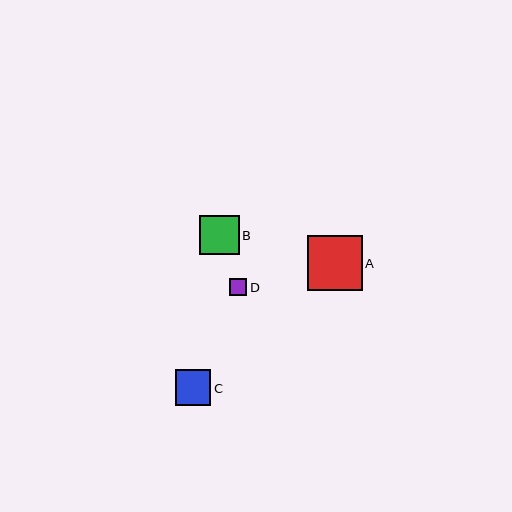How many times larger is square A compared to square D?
Square A is approximately 3.1 times the size of square D.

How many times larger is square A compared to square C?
Square A is approximately 1.6 times the size of square C.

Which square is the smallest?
Square D is the smallest with a size of approximately 18 pixels.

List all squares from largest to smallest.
From largest to smallest: A, B, C, D.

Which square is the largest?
Square A is the largest with a size of approximately 55 pixels.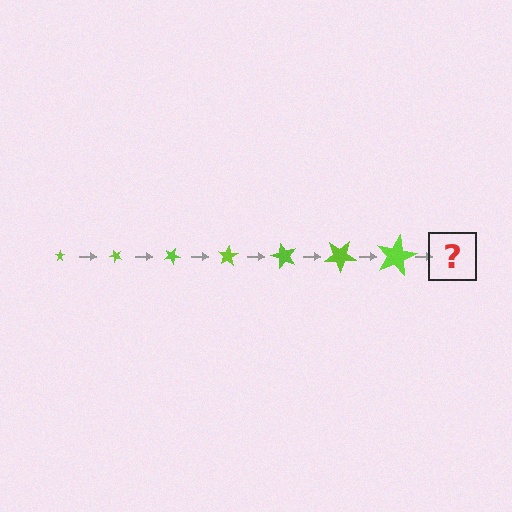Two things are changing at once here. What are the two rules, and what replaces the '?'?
The two rules are that the star grows larger each step and it rotates 50 degrees each step. The '?' should be a star, larger than the previous one and rotated 350 degrees from the start.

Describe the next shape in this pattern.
It should be a star, larger than the previous one and rotated 350 degrees from the start.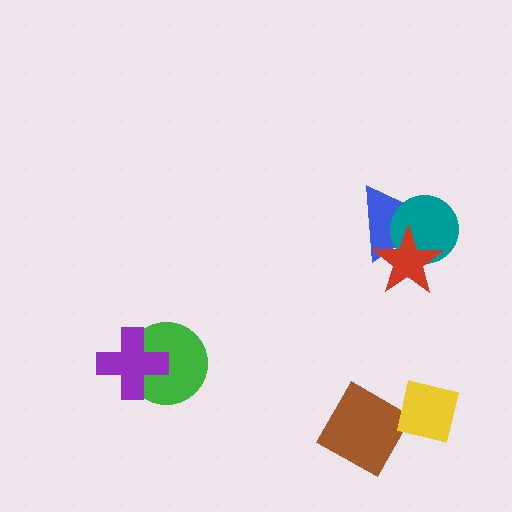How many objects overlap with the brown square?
0 objects overlap with the brown square.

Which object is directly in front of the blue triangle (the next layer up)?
The teal circle is directly in front of the blue triangle.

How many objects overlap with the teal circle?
2 objects overlap with the teal circle.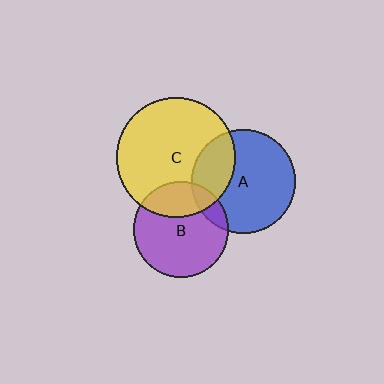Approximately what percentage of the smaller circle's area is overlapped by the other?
Approximately 10%.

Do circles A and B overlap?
Yes.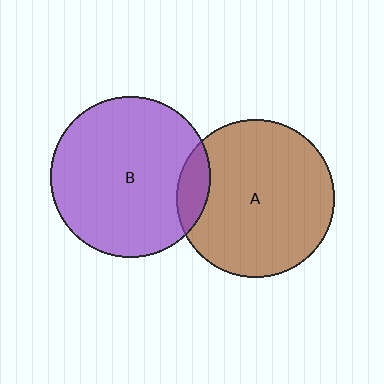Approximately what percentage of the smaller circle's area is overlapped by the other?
Approximately 10%.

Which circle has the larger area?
Circle B (purple).